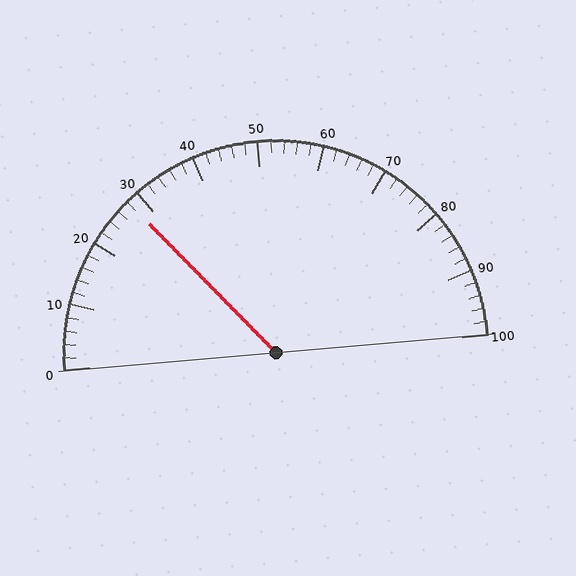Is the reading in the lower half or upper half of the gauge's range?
The reading is in the lower half of the range (0 to 100).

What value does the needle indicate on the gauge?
The needle indicates approximately 28.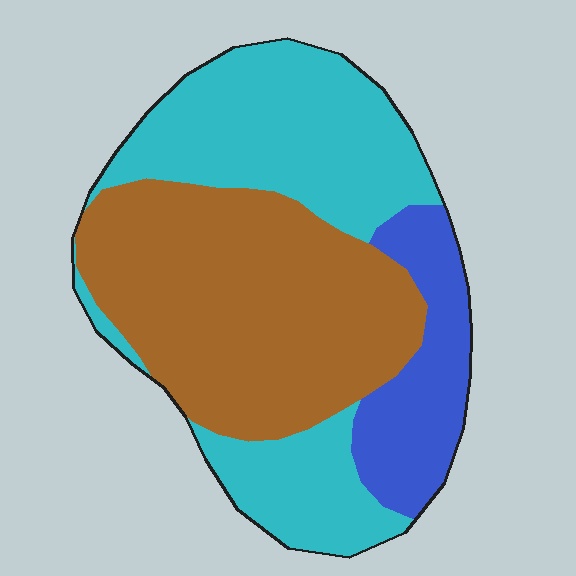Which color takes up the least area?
Blue, at roughly 15%.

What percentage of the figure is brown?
Brown covers roughly 45% of the figure.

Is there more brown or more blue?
Brown.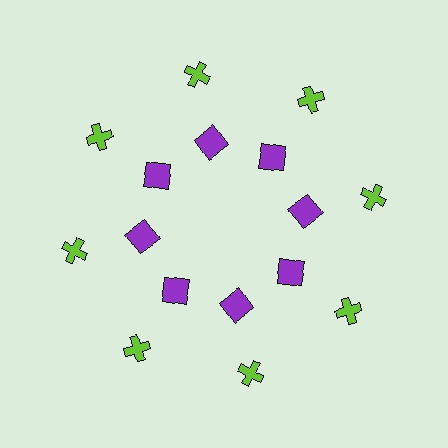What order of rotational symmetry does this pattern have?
This pattern has 8-fold rotational symmetry.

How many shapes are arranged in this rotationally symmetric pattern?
There are 16 shapes, arranged in 8 groups of 2.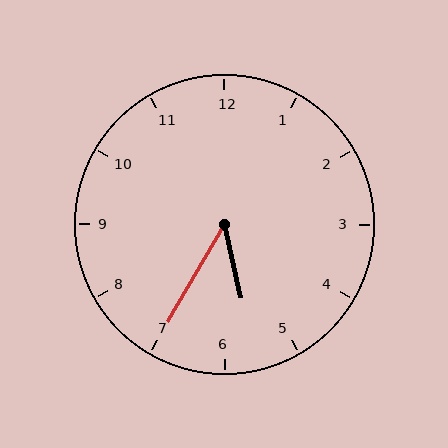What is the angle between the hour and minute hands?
Approximately 42 degrees.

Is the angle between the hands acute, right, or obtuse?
It is acute.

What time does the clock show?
5:35.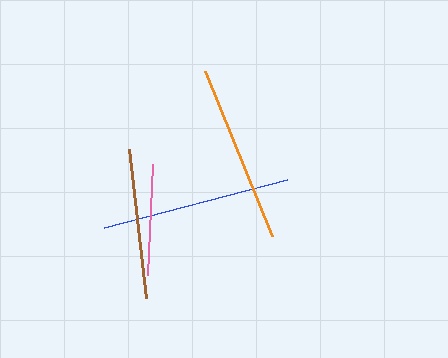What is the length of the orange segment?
The orange segment is approximately 178 pixels long.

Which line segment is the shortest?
The pink line is the shortest at approximately 111 pixels.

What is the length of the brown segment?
The brown segment is approximately 150 pixels long.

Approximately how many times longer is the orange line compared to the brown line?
The orange line is approximately 1.2 times the length of the brown line.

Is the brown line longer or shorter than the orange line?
The orange line is longer than the brown line.